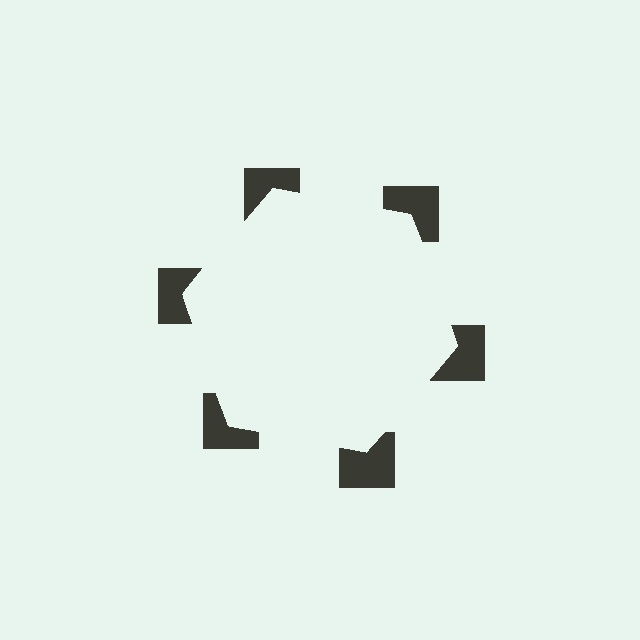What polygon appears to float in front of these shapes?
An illusory hexagon — its edges are inferred from the aligned wedge cuts in the notched squares, not physically drawn.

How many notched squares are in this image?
There are 6 — one at each vertex of the illusory hexagon.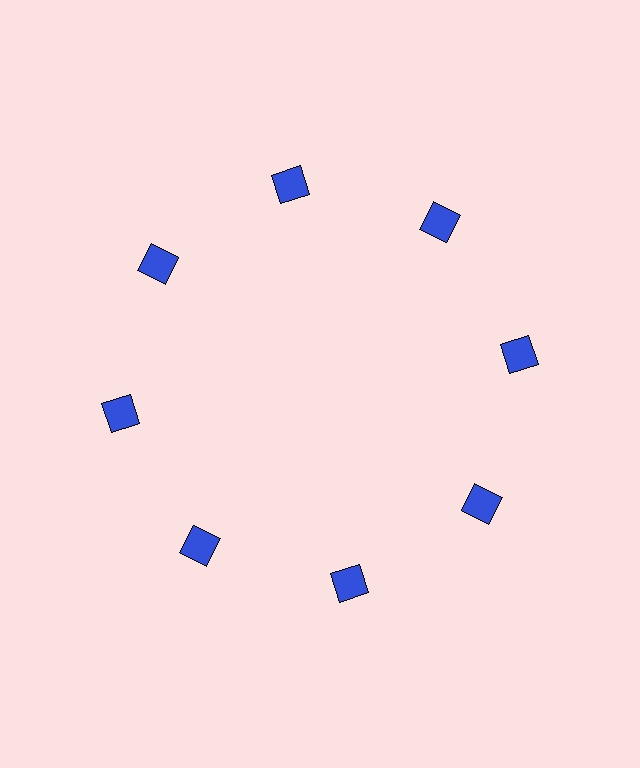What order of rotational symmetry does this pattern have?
This pattern has 8-fold rotational symmetry.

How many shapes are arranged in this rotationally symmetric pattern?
There are 8 shapes, arranged in 8 groups of 1.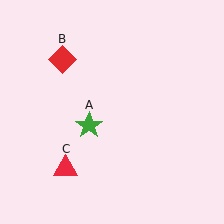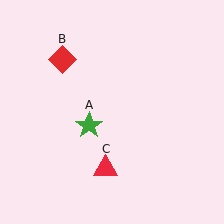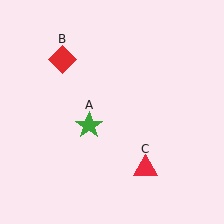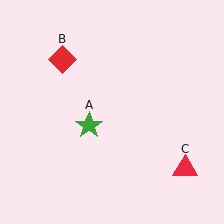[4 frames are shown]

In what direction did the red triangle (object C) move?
The red triangle (object C) moved right.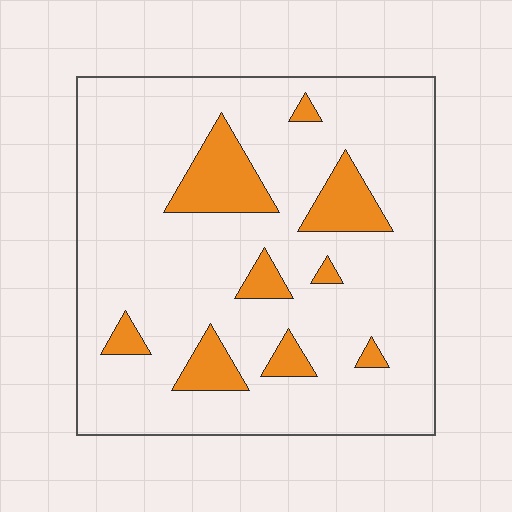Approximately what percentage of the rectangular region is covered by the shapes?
Approximately 15%.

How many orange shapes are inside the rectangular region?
9.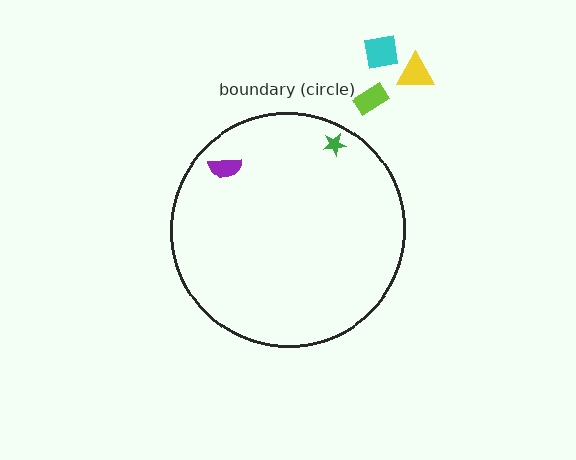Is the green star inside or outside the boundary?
Inside.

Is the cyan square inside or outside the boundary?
Outside.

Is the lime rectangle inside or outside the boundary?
Outside.